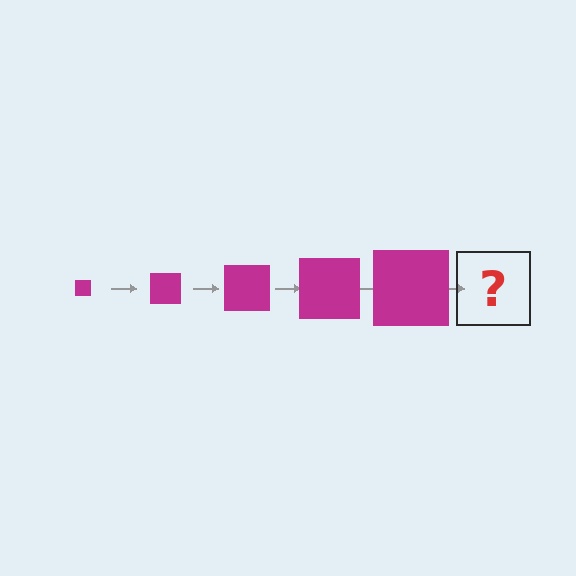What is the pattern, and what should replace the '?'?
The pattern is that the square gets progressively larger each step. The '?' should be a magenta square, larger than the previous one.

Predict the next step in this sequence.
The next step is a magenta square, larger than the previous one.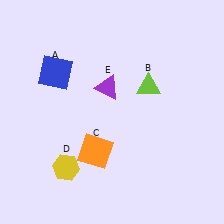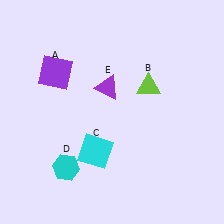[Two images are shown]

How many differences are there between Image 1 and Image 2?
There are 3 differences between the two images.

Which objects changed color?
A changed from blue to purple. C changed from orange to cyan. D changed from yellow to cyan.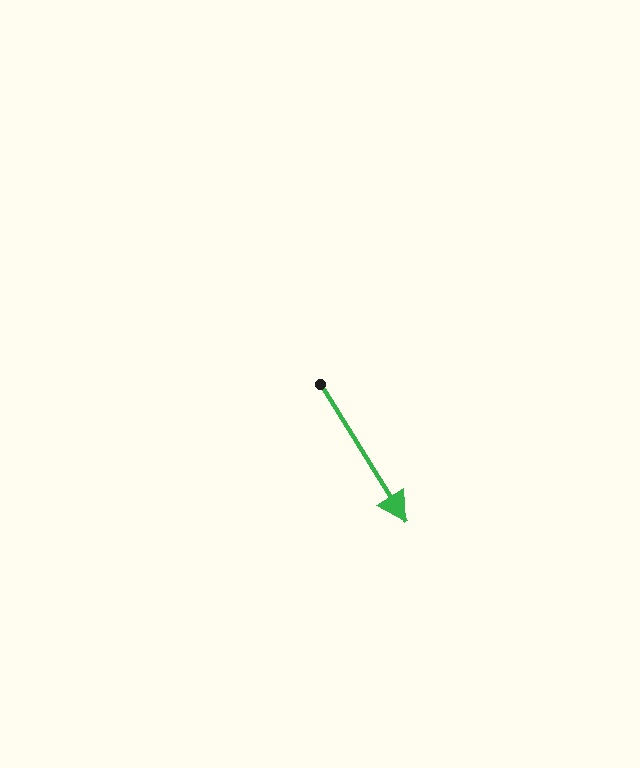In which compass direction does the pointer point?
Southeast.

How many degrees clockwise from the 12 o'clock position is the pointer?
Approximately 148 degrees.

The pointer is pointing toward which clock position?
Roughly 5 o'clock.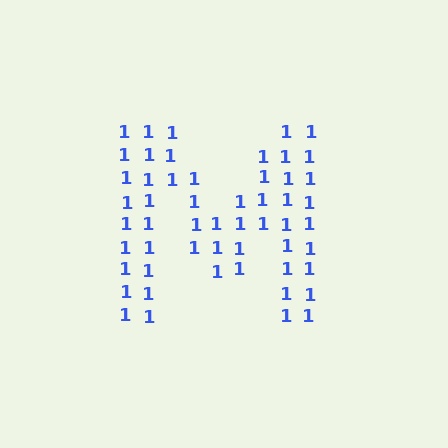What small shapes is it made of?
It is made of small digit 1's.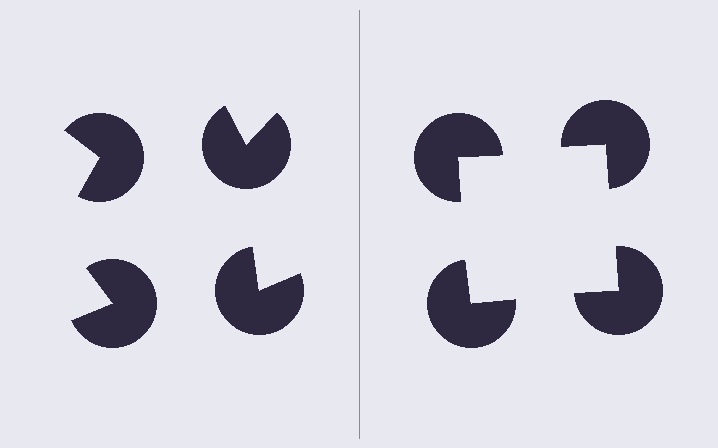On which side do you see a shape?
An illusory square appears on the right side. On the left side the wedge cuts are rotated, so no coherent shape forms.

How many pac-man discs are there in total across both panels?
8 — 4 on each side.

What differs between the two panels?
The pac-man discs are positioned identically on both sides; only the wedge orientations differ. On the right they align to a square; on the left they are misaligned.